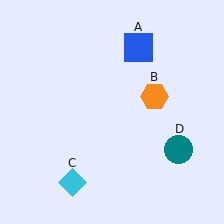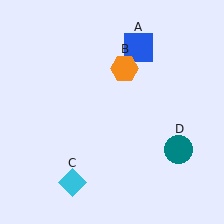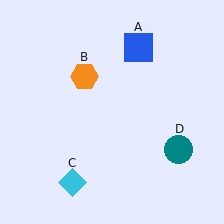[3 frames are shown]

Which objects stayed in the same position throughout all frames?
Blue square (object A) and cyan diamond (object C) and teal circle (object D) remained stationary.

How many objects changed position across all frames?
1 object changed position: orange hexagon (object B).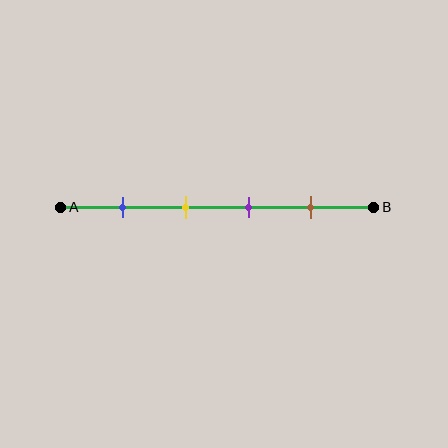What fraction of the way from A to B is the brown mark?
The brown mark is approximately 80% (0.8) of the way from A to B.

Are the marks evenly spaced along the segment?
Yes, the marks are approximately evenly spaced.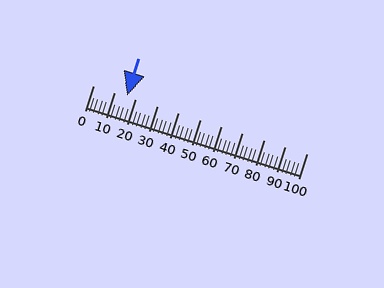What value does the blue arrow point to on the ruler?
The blue arrow points to approximately 16.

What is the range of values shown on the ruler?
The ruler shows values from 0 to 100.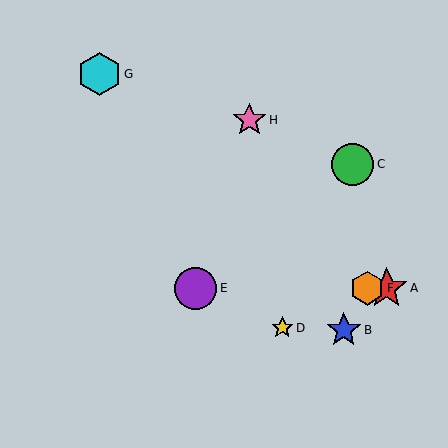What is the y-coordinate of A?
Object A is at y≈288.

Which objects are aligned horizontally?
Objects A, E, F are aligned horizontally.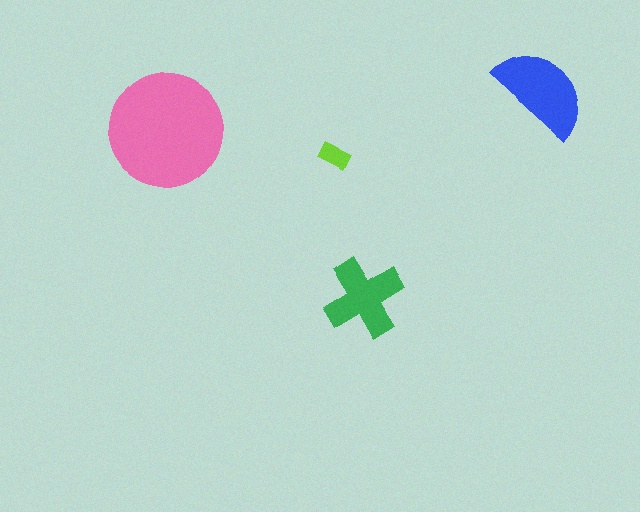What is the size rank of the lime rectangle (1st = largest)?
4th.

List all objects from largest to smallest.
The pink circle, the blue semicircle, the green cross, the lime rectangle.